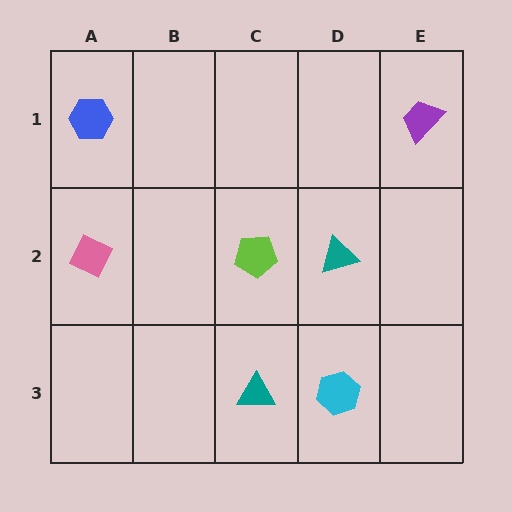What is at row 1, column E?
A purple trapezoid.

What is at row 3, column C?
A teal triangle.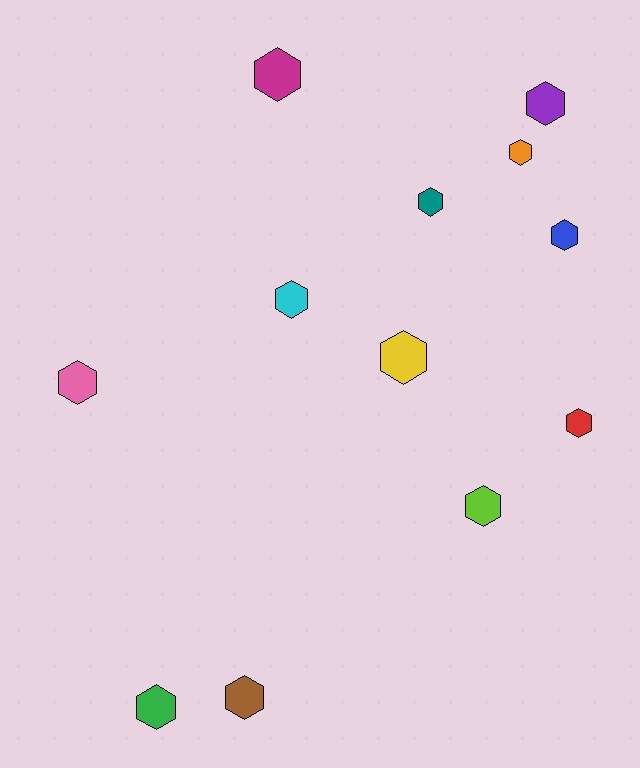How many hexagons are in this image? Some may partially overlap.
There are 12 hexagons.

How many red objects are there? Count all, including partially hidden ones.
There is 1 red object.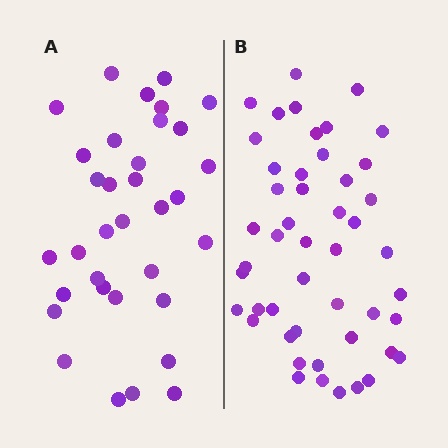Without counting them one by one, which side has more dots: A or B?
Region B (the right region) has more dots.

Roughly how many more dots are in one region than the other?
Region B has approximately 15 more dots than region A.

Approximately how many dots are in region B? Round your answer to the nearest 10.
About 50 dots. (The exact count is 48, which rounds to 50.)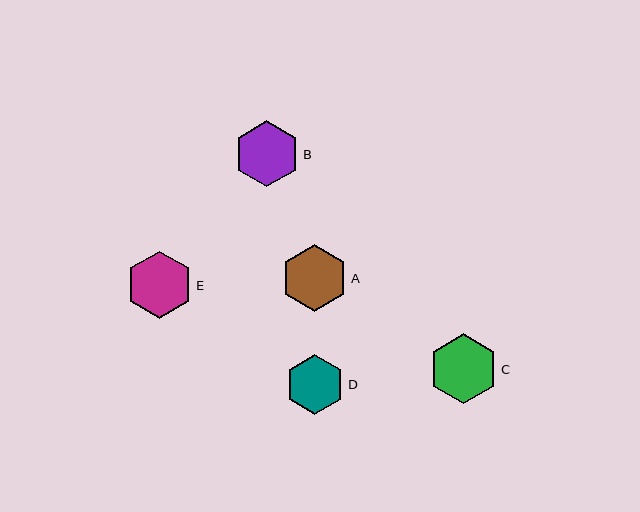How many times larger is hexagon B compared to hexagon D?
Hexagon B is approximately 1.1 times the size of hexagon D.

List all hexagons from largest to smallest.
From largest to smallest: C, A, E, B, D.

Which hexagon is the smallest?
Hexagon D is the smallest with a size of approximately 59 pixels.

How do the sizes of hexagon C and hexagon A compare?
Hexagon C and hexagon A are approximately the same size.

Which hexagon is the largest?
Hexagon C is the largest with a size of approximately 70 pixels.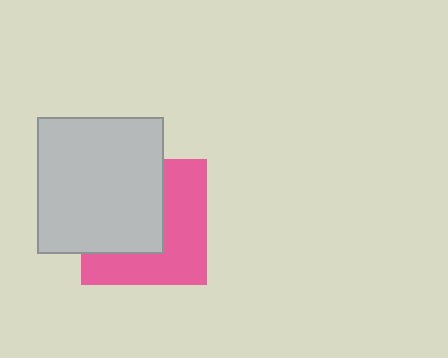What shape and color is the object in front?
The object in front is a light gray rectangle.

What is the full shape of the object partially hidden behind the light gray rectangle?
The partially hidden object is a pink square.